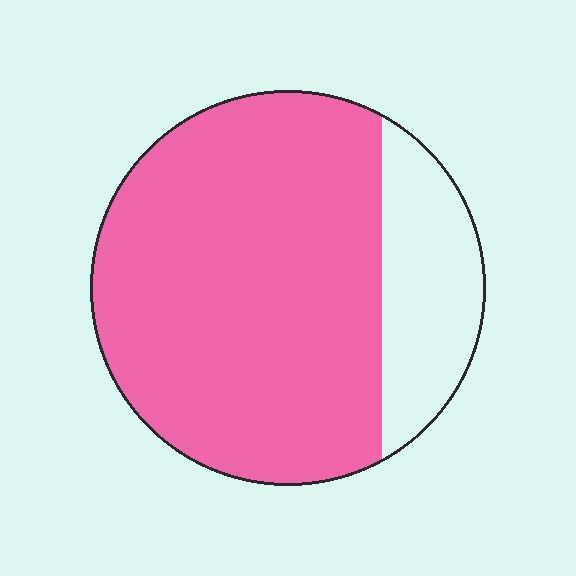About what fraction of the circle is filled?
About four fifths (4/5).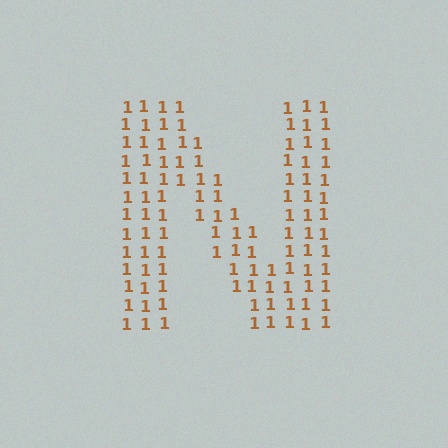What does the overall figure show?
The overall figure shows the letter N.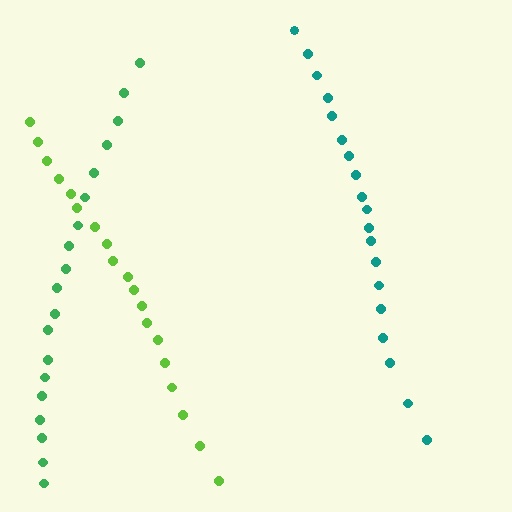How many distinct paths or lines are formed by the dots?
There are 3 distinct paths.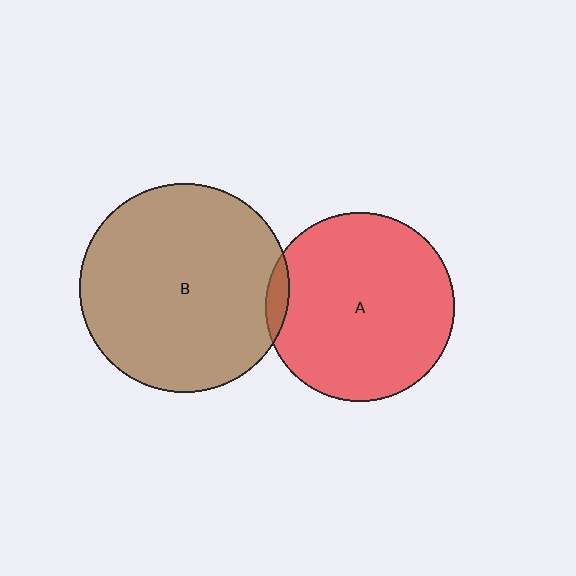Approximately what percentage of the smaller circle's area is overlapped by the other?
Approximately 5%.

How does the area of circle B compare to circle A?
Approximately 1.2 times.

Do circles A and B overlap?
Yes.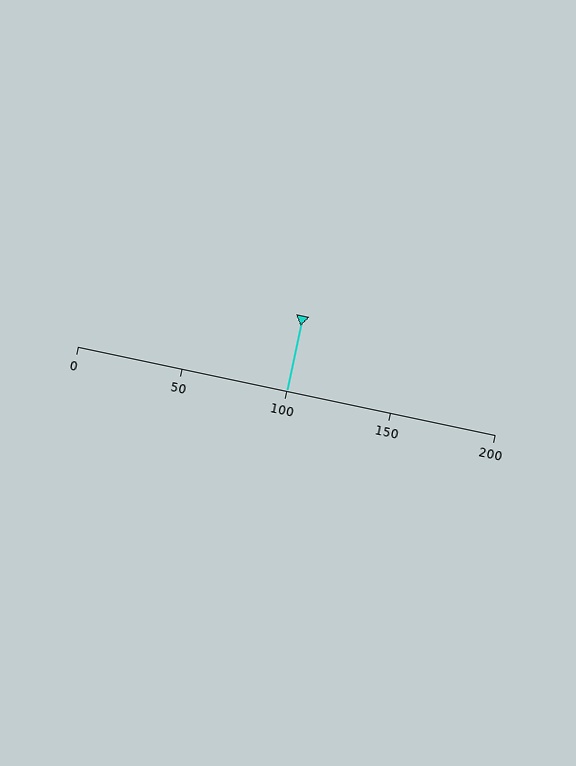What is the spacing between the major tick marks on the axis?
The major ticks are spaced 50 apart.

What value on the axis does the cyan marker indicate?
The marker indicates approximately 100.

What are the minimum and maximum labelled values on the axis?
The axis runs from 0 to 200.